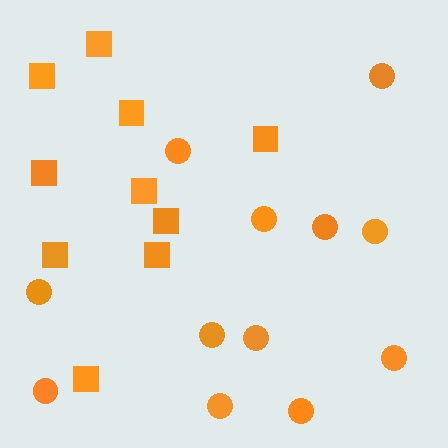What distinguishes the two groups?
There are 2 groups: one group of squares (10) and one group of circles (12).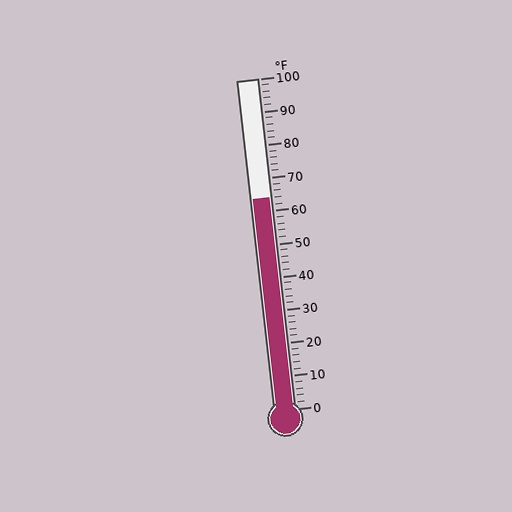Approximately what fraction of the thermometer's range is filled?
The thermometer is filled to approximately 65% of its range.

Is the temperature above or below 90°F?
The temperature is below 90°F.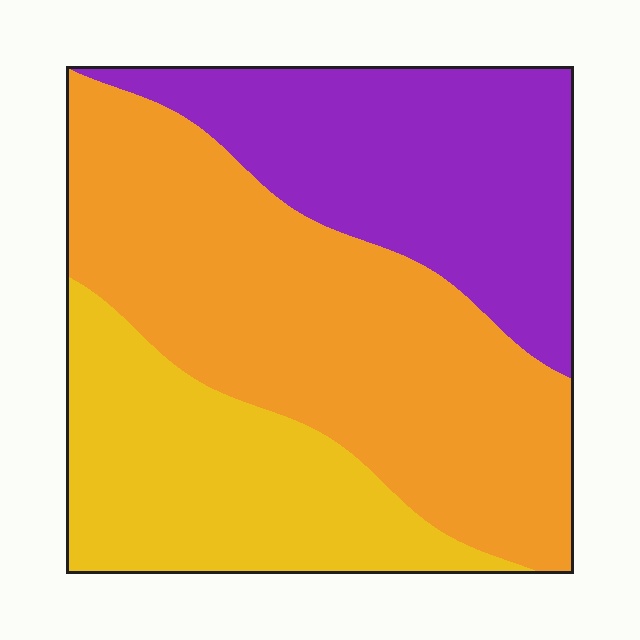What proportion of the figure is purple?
Purple covers 29% of the figure.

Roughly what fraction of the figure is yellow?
Yellow covers roughly 25% of the figure.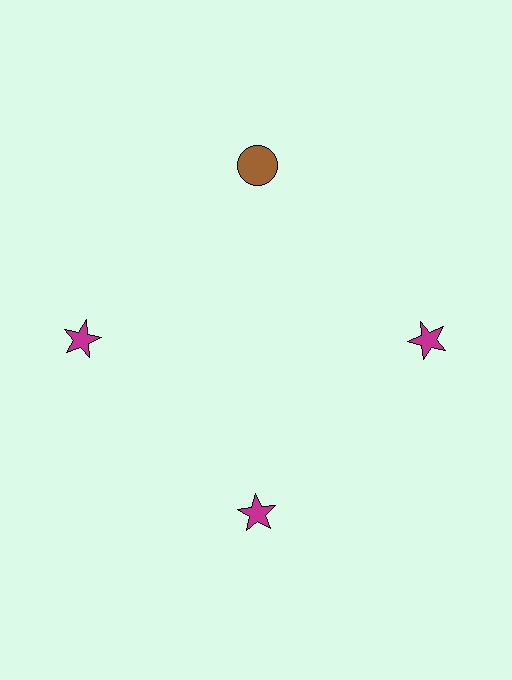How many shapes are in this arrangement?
There are 4 shapes arranged in a ring pattern.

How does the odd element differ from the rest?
It differs in both color (brown instead of magenta) and shape (circle instead of star).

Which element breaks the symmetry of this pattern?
The brown circle at roughly the 12 o'clock position breaks the symmetry. All other shapes are magenta stars.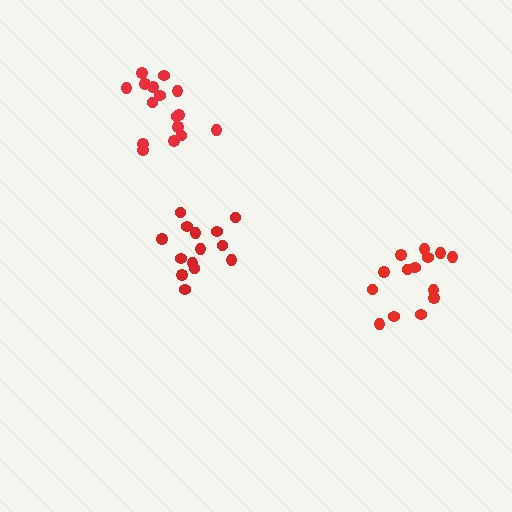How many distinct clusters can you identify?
There are 3 distinct clusters.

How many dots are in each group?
Group 1: 14 dots, Group 2: 16 dots, Group 3: 14 dots (44 total).